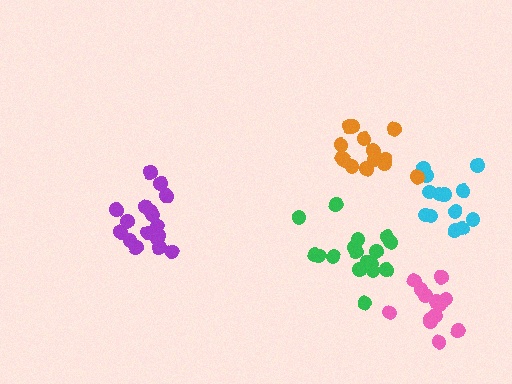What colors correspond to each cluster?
The clusters are colored: cyan, orange, purple, green, pink.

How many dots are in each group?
Group 1: 13 dots, Group 2: 15 dots, Group 3: 18 dots, Group 4: 17 dots, Group 5: 14 dots (77 total).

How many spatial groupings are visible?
There are 5 spatial groupings.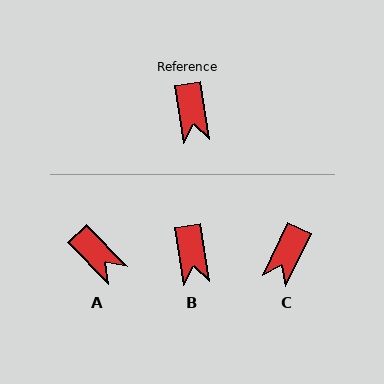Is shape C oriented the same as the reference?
No, it is off by about 35 degrees.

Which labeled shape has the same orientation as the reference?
B.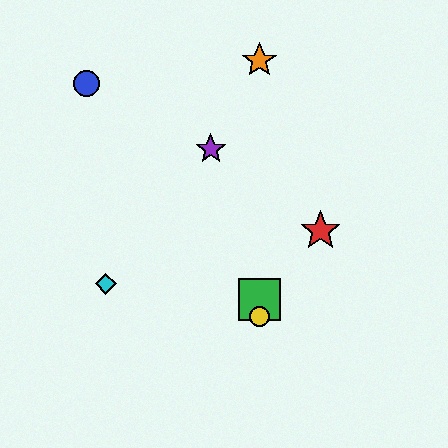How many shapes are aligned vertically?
3 shapes (the green square, the yellow circle, the orange star) are aligned vertically.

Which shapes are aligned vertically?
The green square, the yellow circle, the orange star are aligned vertically.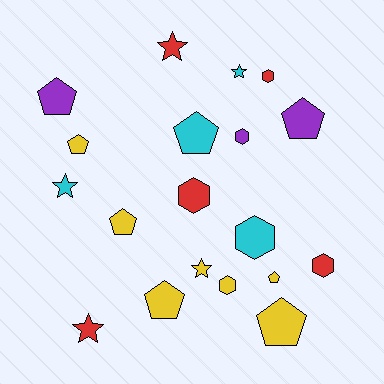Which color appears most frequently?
Yellow, with 7 objects.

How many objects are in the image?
There are 19 objects.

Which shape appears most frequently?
Pentagon, with 8 objects.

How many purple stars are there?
There are no purple stars.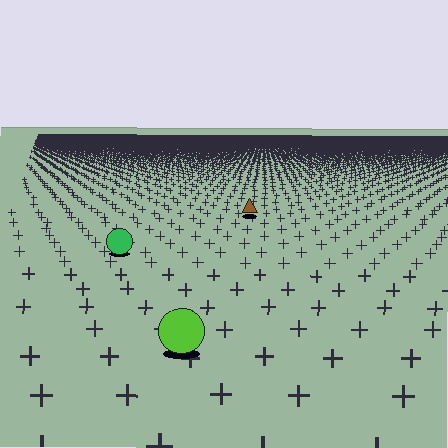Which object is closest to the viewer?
The lime circle is closest. The texture marks near it are larger and more spread out.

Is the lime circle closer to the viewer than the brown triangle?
Yes. The lime circle is closer — you can tell from the texture gradient: the ground texture is coarser near it.